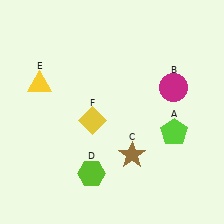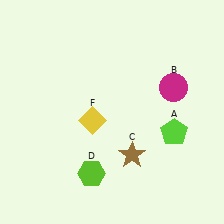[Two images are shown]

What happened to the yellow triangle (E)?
The yellow triangle (E) was removed in Image 2. It was in the top-left area of Image 1.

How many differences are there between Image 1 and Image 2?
There is 1 difference between the two images.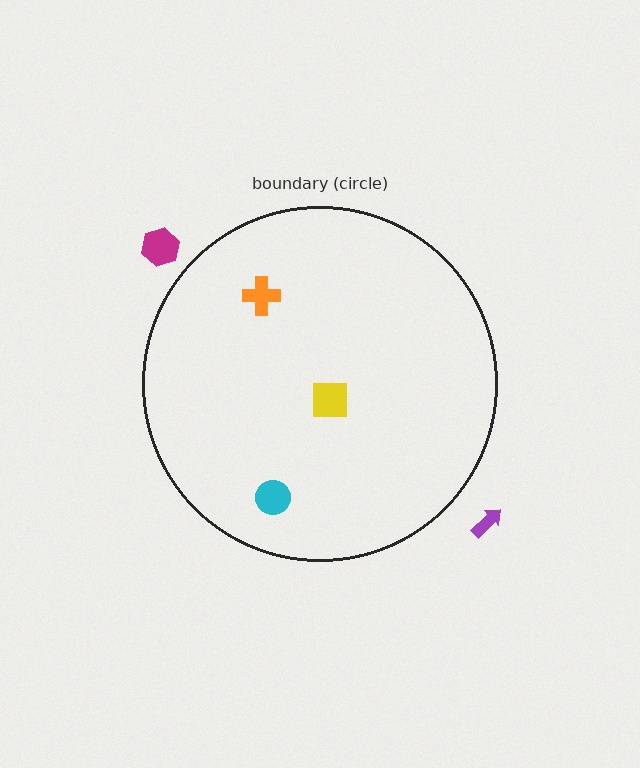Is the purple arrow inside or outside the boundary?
Outside.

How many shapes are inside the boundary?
3 inside, 2 outside.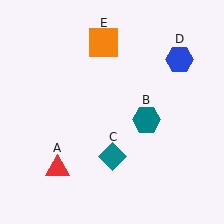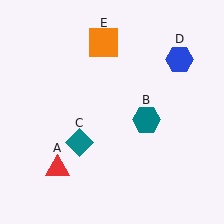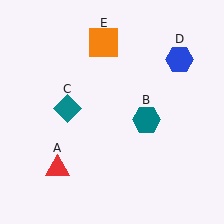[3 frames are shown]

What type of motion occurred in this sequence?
The teal diamond (object C) rotated clockwise around the center of the scene.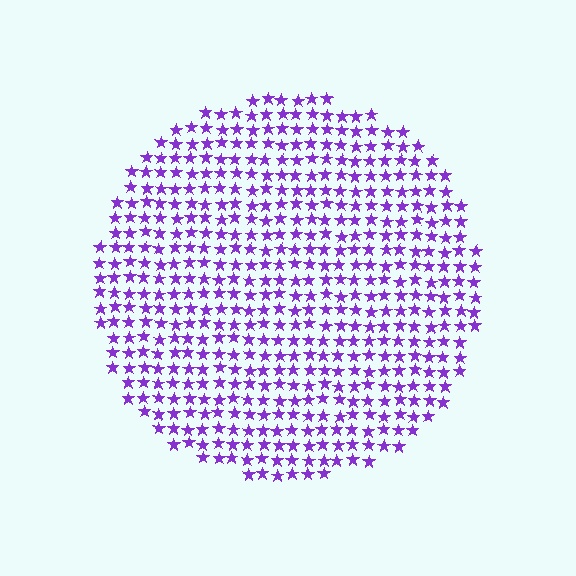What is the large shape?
The large shape is a circle.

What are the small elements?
The small elements are stars.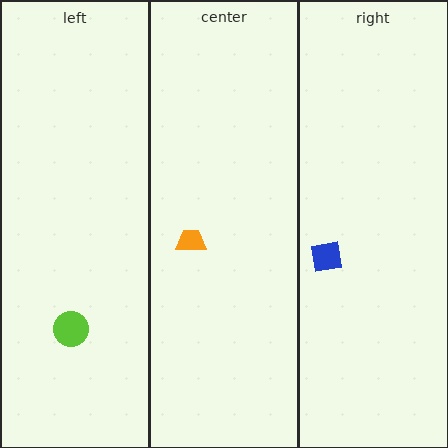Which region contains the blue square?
The right region.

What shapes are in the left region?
The lime circle.